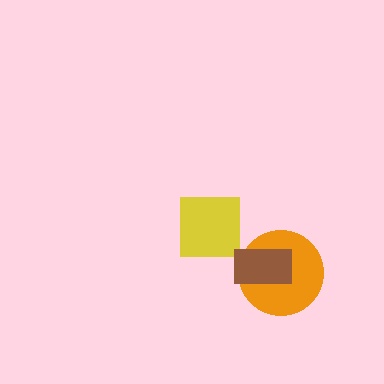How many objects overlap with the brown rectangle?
1 object overlaps with the brown rectangle.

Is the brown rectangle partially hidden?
No, no other shape covers it.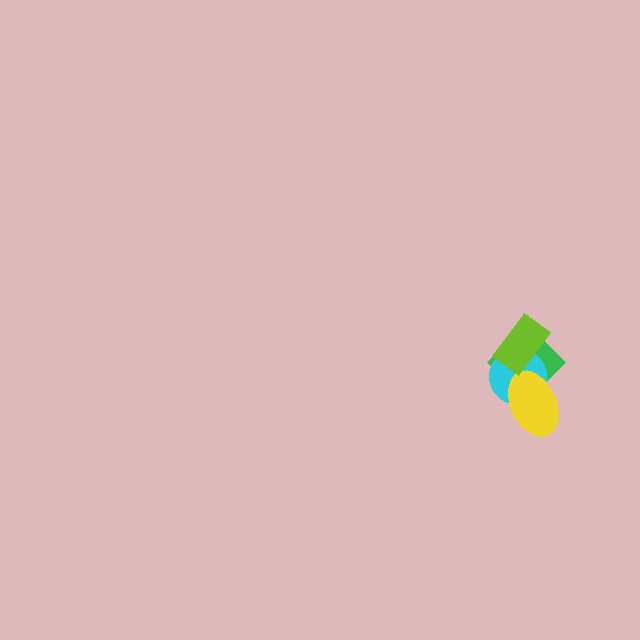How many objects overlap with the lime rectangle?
2 objects overlap with the lime rectangle.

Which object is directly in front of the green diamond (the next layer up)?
The cyan circle is directly in front of the green diamond.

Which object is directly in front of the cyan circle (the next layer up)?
The yellow ellipse is directly in front of the cyan circle.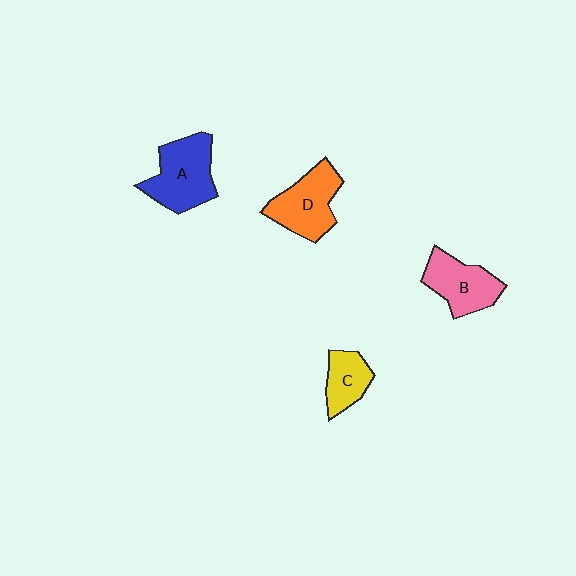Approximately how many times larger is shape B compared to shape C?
Approximately 1.4 times.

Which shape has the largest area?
Shape A (blue).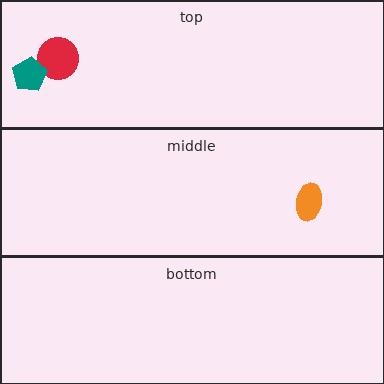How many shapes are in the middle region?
1.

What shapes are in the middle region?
The orange ellipse.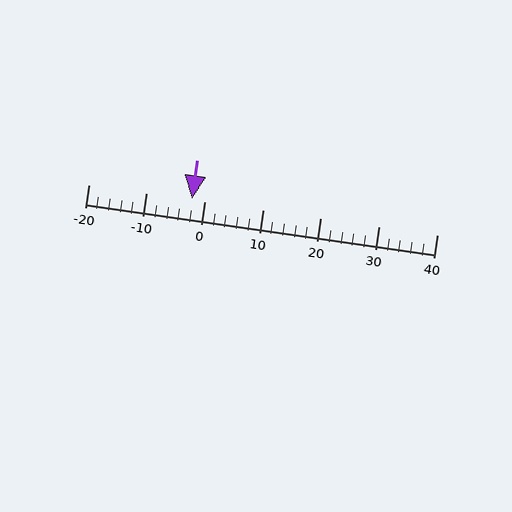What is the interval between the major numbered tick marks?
The major tick marks are spaced 10 units apart.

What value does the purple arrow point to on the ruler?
The purple arrow points to approximately -2.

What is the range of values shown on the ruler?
The ruler shows values from -20 to 40.